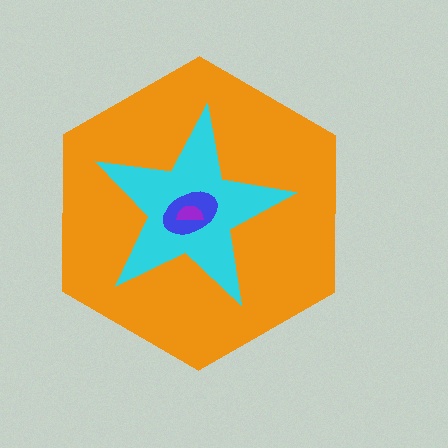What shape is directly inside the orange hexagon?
The cyan star.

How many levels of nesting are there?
4.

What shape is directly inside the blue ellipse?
The purple semicircle.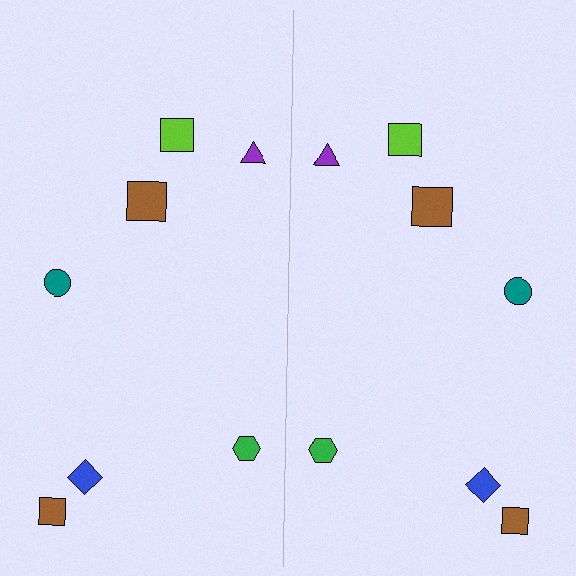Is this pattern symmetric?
Yes, this pattern has bilateral (reflection) symmetry.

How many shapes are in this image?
There are 14 shapes in this image.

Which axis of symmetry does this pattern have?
The pattern has a vertical axis of symmetry running through the center of the image.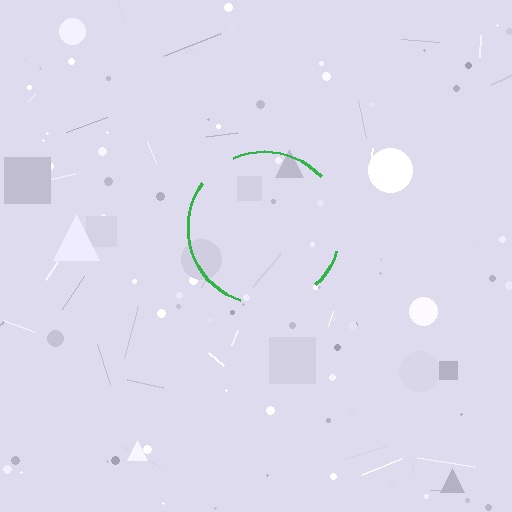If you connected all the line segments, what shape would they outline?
They would outline a circle.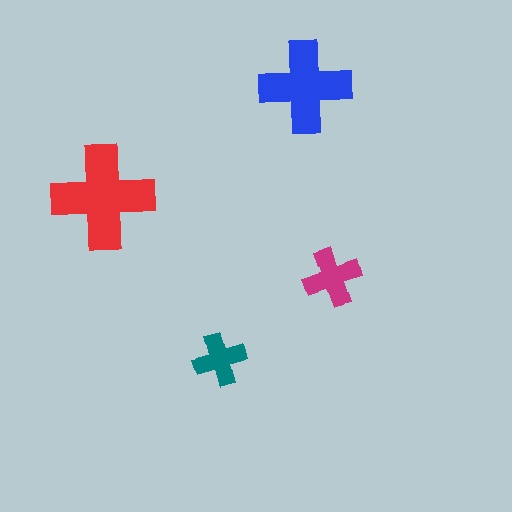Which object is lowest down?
The teal cross is bottommost.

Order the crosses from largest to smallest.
the red one, the blue one, the magenta one, the teal one.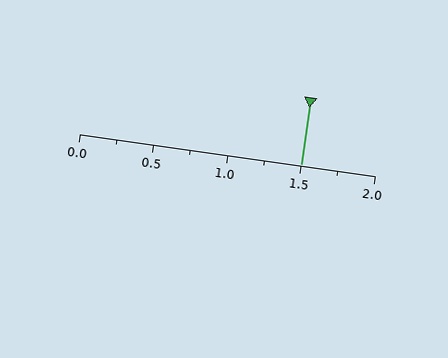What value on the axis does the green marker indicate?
The marker indicates approximately 1.5.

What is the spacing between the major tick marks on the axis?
The major ticks are spaced 0.5 apart.